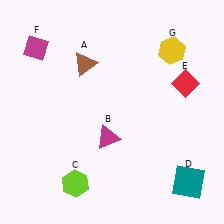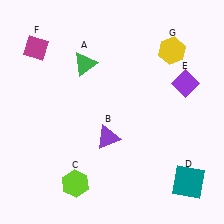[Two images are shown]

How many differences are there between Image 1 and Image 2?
There are 3 differences between the two images.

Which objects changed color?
A changed from brown to green. B changed from magenta to purple. E changed from red to purple.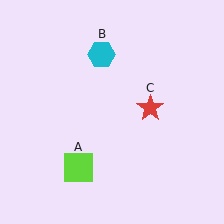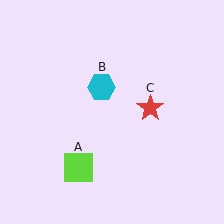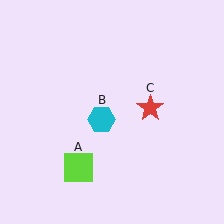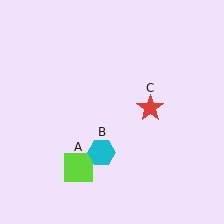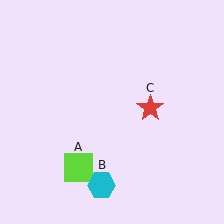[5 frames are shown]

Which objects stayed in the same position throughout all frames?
Lime square (object A) and red star (object C) remained stationary.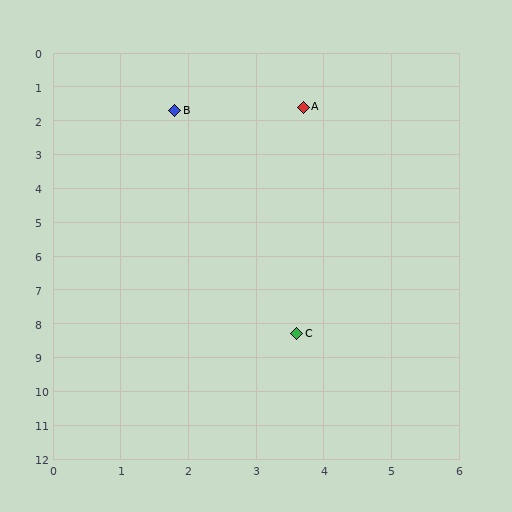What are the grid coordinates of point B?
Point B is at approximately (1.8, 1.7).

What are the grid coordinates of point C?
Point C is at approximately (3.6, 8.3).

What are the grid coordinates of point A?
Point A is at approximately (3.7, 1.6).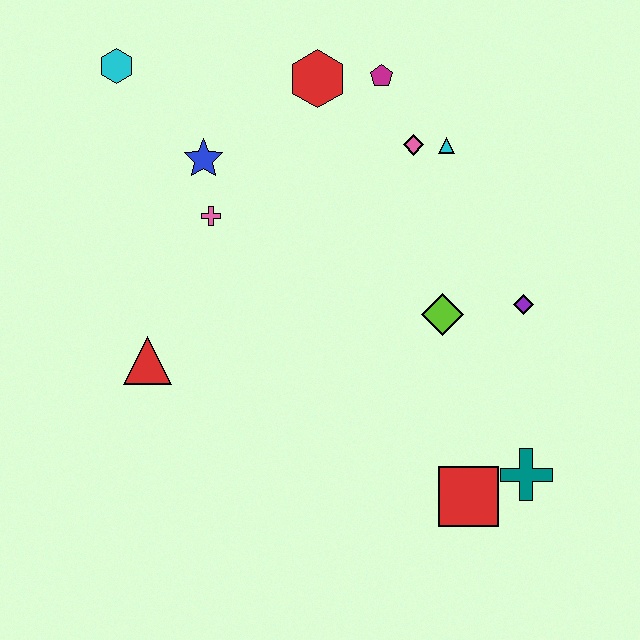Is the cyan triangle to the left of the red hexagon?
No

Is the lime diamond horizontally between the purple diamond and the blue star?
Yes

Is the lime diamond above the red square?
Yes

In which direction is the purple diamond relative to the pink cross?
The purple diamond is to the right of the pink cross.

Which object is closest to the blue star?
The pink cross is closest to the blue star.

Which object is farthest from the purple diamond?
The cyan hexagon is farthest from the purple diamond.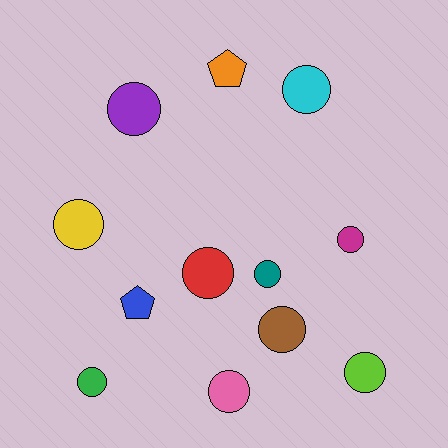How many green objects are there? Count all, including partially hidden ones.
There is 1 green object.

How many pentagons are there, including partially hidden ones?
There are 2 pentagons.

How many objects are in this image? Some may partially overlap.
There are 12 objects.